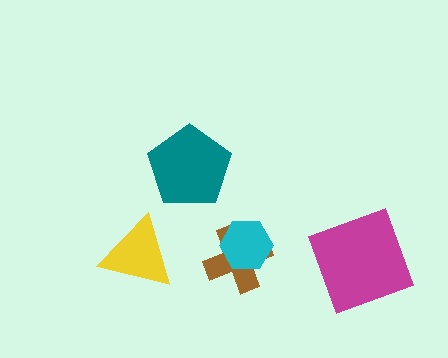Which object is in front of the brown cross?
The cyan hexagon is in front of the brown cross.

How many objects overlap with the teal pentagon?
0 objects overlap with the teal pentagon.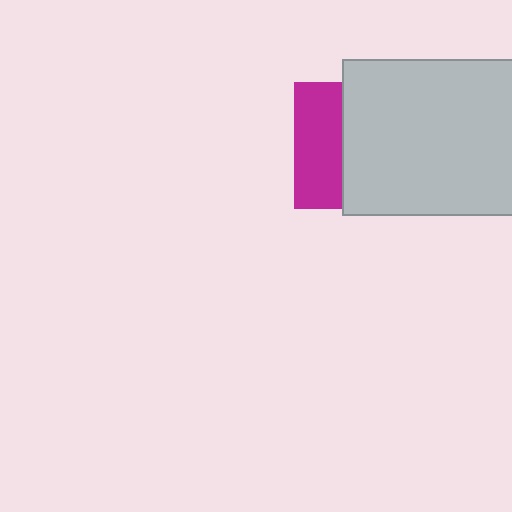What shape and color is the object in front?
The object in front is a light gray rectangle.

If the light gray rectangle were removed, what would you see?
You would see the complete magenta square.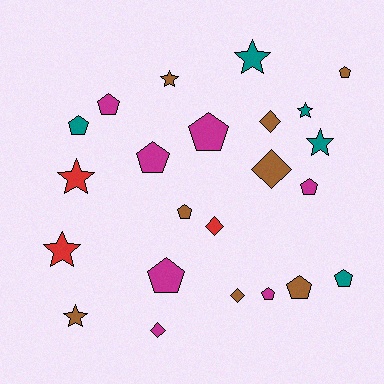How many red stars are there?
There are 2 red stars.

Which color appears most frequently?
Brown, with 8 objects.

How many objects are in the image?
There are 23 objects.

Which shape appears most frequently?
Pentagon, with 11 objects.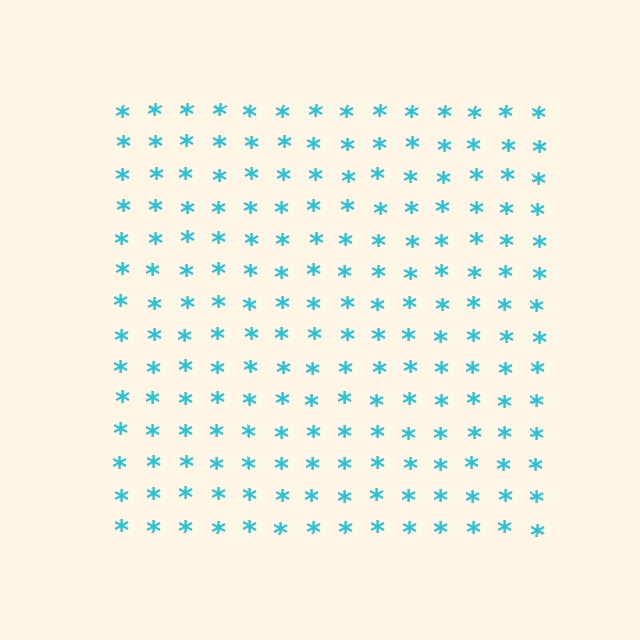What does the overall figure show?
The overall figure shows a square.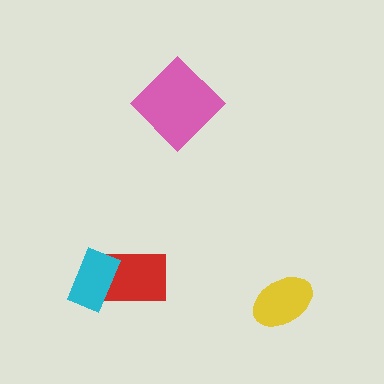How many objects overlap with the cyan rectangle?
1 object overlaps with the cyan rectangle.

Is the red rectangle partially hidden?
Yes, it is partially covered by another shape.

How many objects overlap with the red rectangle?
1 object overlaps with the red rectangle.